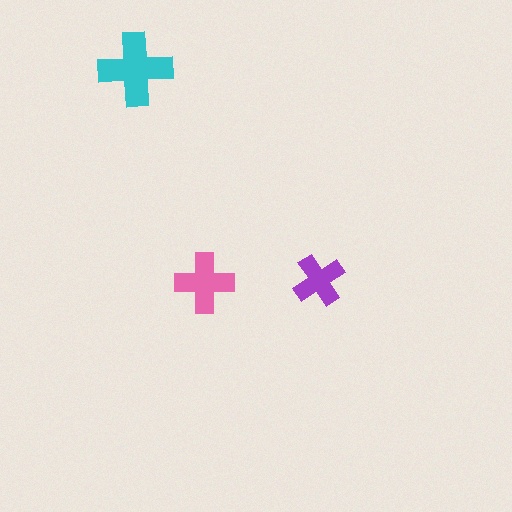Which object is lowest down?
The pink cross is bottommost.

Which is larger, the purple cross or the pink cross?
The pink one.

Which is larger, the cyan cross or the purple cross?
The cyan one.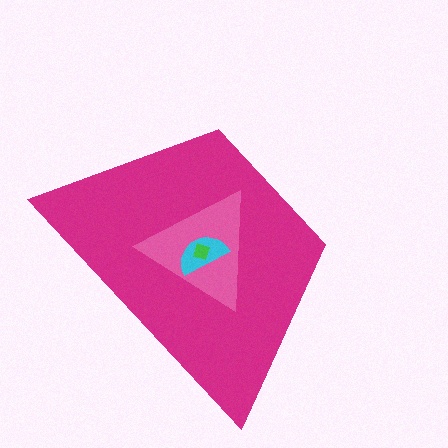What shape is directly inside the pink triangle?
The cyan semicircle.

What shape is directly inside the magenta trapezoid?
The pink triangle.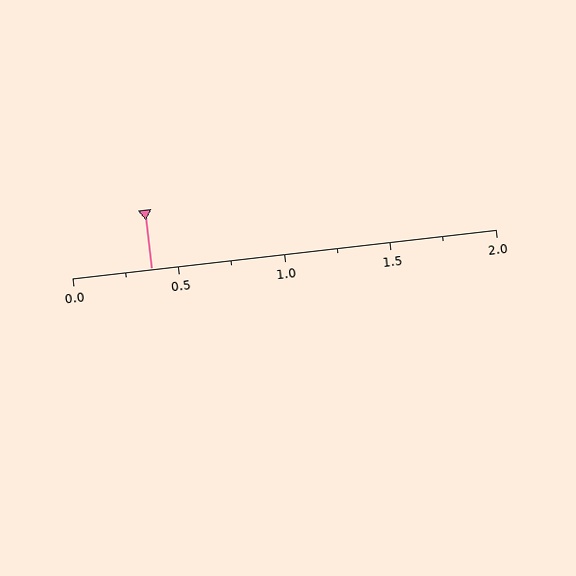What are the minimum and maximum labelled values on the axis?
The axis runs from 0.0 to 2.0.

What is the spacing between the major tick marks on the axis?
The major ticks are spaced 0.5 apart.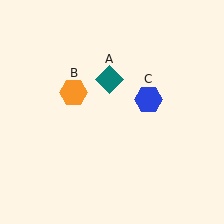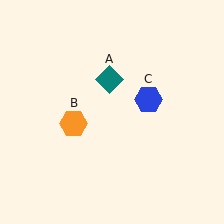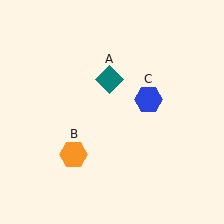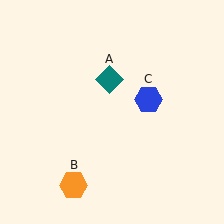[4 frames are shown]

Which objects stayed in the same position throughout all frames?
Teal diamond (object A) and blue hexagon (object C) remained stationary.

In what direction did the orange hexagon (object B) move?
The orange hexagon (object B) moved down.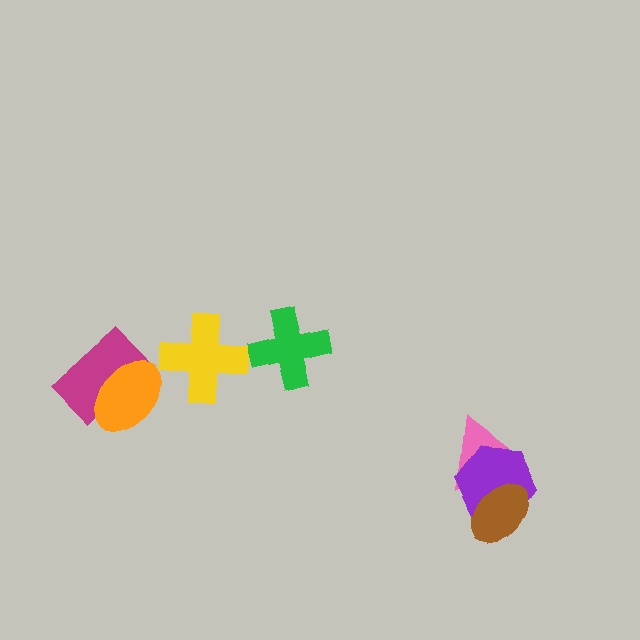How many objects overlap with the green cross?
0 objects overlap with the green cross.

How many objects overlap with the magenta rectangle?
1 object overlaps with the magenta rectangle.